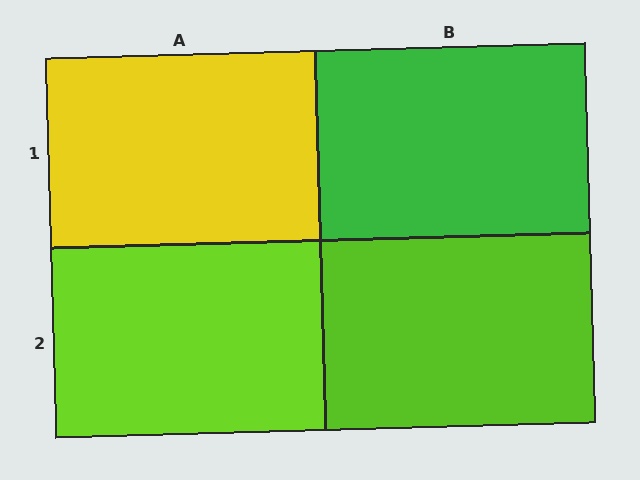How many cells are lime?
2 cells are lime.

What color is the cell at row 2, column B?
Lime.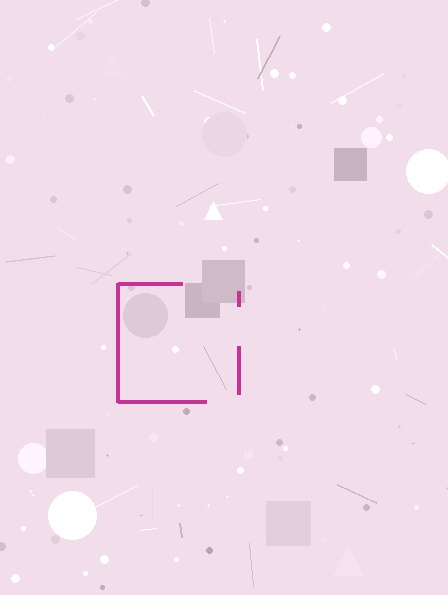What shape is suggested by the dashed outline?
The dashed outline suggests a square.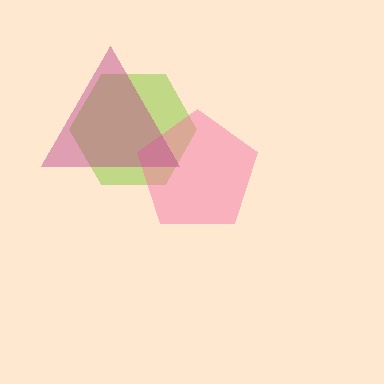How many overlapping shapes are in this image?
There are 3 overlapping shapes in the image.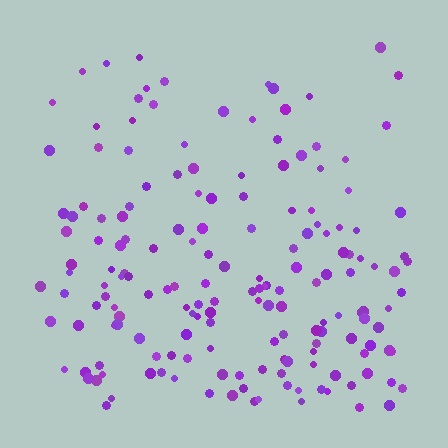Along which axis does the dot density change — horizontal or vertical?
Vertical.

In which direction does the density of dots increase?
From top to bottom, with the bottom side densest.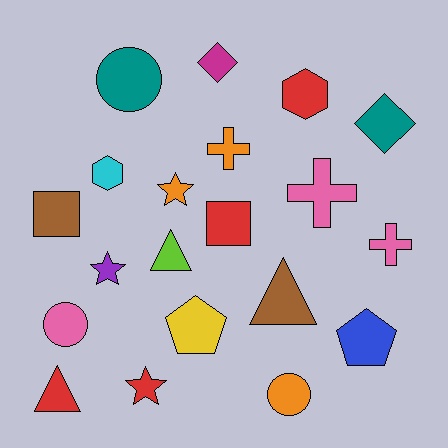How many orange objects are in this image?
There are 3 orange objects.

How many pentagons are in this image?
There are 2 pentagons.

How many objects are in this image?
There are 20 objects.